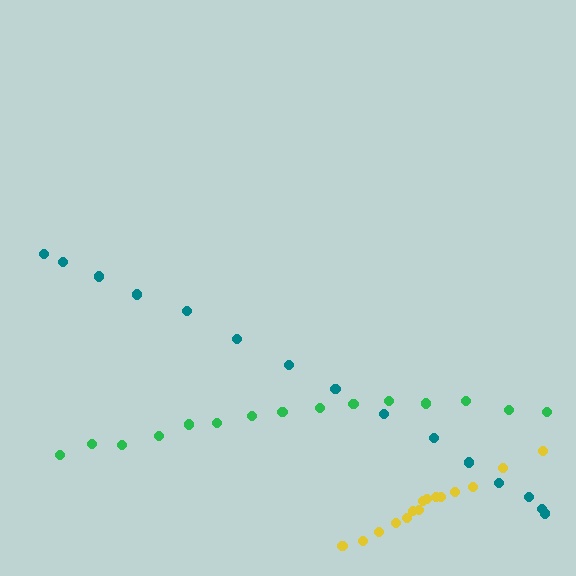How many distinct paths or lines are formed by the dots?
There are 3 distinct paths.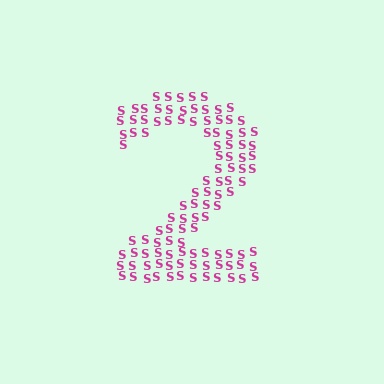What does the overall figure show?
The overall figure shows the digit 2.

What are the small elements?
The small elements are letter S's.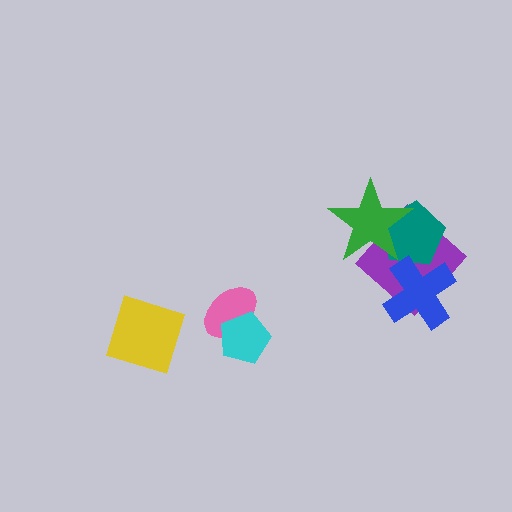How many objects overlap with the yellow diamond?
0 objects overlap with the yellow diamond.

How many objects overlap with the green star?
2 objects overlap with the green star.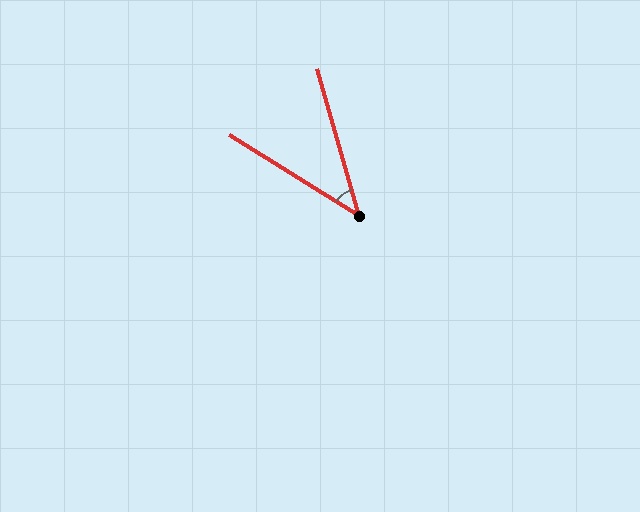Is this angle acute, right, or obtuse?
It is acute.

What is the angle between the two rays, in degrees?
Approximately 42 degrees.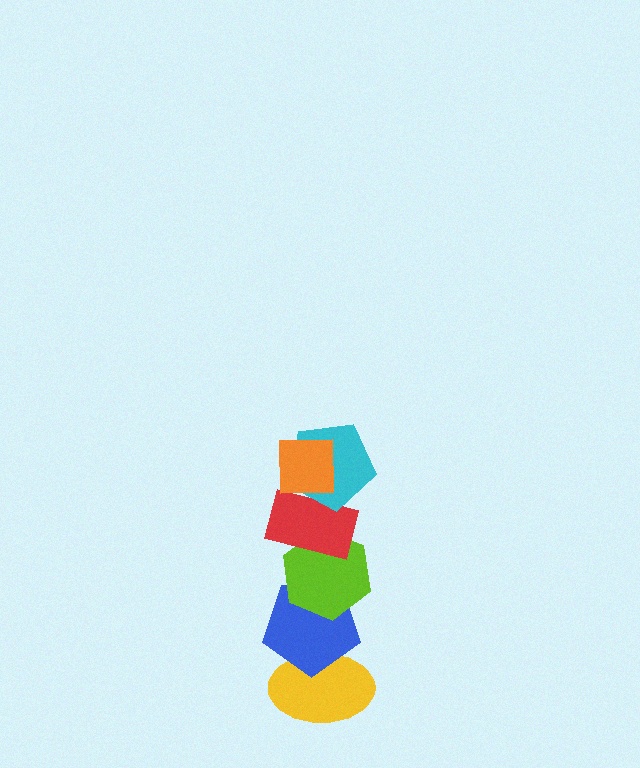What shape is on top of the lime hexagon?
The red rectangle is on top of the lime hexagon.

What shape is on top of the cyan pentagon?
The orange square is on top of the cyan pentagon.